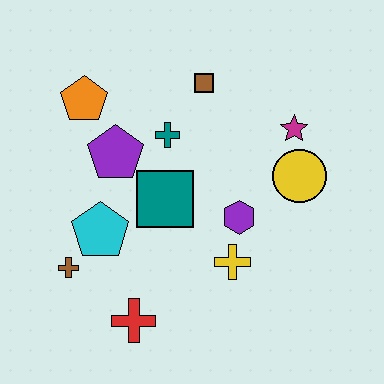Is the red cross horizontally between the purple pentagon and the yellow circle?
Yes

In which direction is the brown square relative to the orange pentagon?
The brown square is to the right of the orange pentagon.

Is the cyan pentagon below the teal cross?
Yes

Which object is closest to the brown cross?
The cyan pentagon is closest to the brown cross.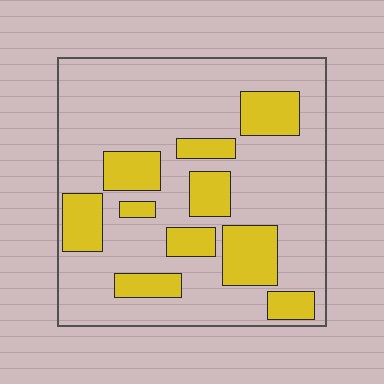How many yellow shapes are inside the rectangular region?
10.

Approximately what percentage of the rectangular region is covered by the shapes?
Approximately 25%.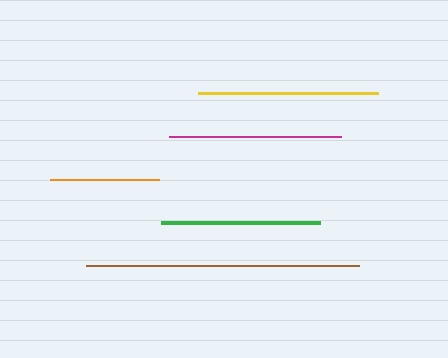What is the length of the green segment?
The green segment is approximately 159 pixels long.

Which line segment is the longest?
The brown line is the longest at approximately 273 pixels.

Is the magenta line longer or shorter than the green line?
The magenta line is longer than the green line.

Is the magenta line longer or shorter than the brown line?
The brown line is longer than the magenta line.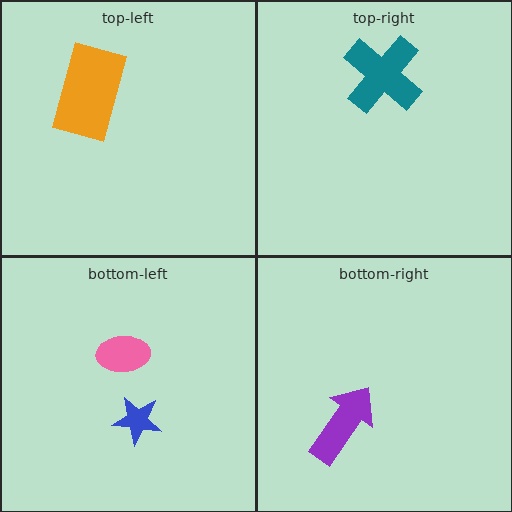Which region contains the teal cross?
The top-right region.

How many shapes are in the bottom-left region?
2.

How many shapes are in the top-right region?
1.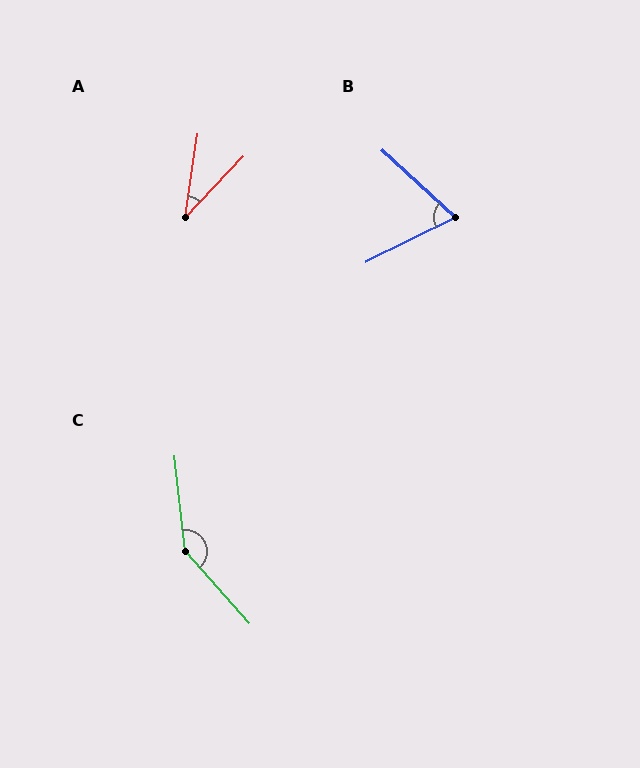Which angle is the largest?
C, at approximately 145 degrees.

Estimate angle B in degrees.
Approximately 69 degrees.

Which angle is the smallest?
A, at approximately 36 degrees.